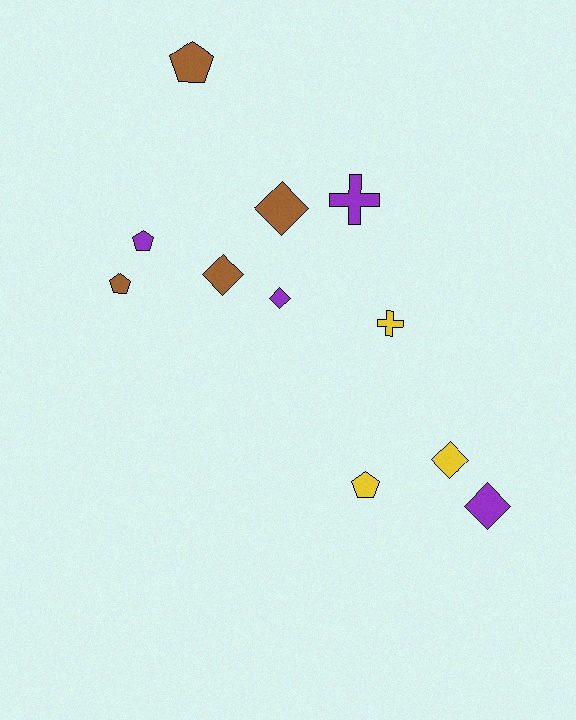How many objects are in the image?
There are 11 objects.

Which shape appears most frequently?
Diamond, with 5 objects.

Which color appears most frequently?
Brown, with 4 objects.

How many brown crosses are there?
There are no brown crosses.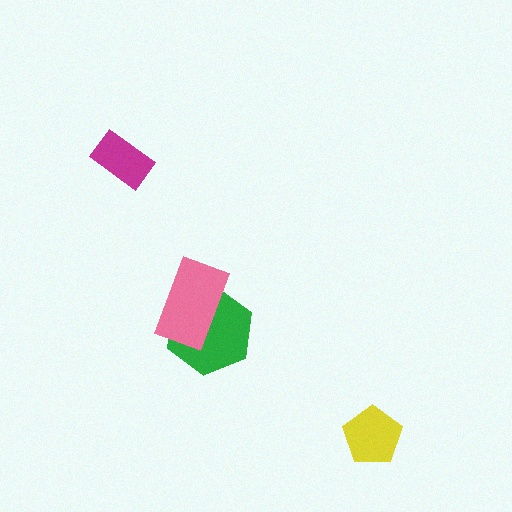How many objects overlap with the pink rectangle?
1 object overlaps with the pink rectangle.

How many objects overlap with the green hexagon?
1 object overlaps with the green hexagon.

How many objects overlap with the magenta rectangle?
0 objects overlap with the magenta rectangle.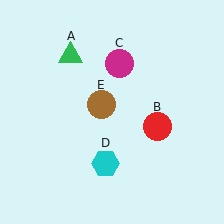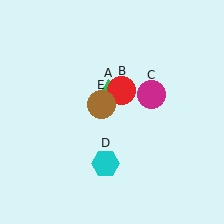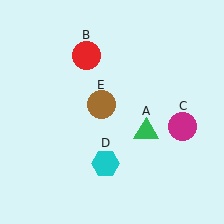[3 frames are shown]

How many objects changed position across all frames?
3 objects changed position: green triangle (object A), red circle (object B), magenta circle (object C).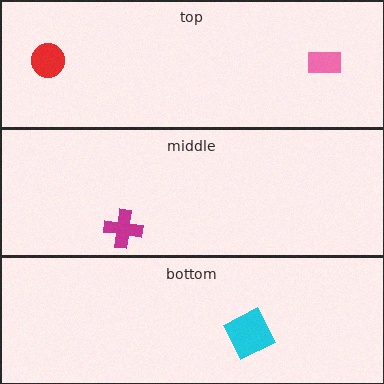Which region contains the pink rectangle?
The top region.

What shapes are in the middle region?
The magenta cross.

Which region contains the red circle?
The top region.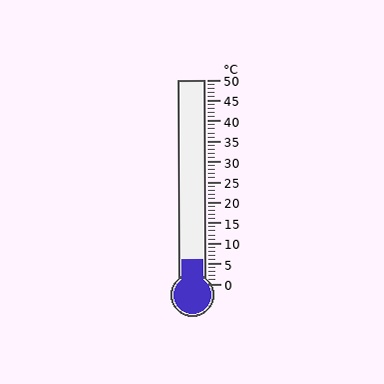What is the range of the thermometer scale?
The thermometer scale ranges from 0°C to 50°C.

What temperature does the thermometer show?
The thermometer shows approximately 6°C.